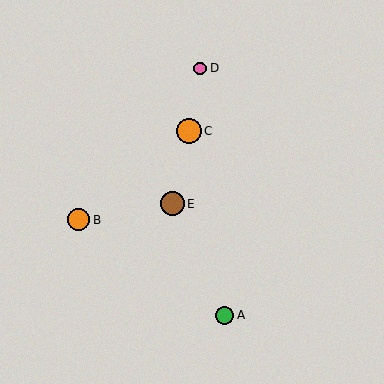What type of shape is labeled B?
Shape B is an orange circle.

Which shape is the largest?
The orange circle (labeled C) is the largest.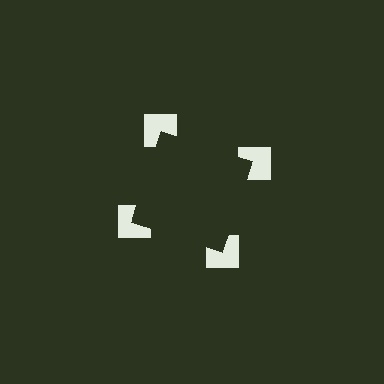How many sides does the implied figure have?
4 sides.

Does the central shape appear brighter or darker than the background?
It typically appears slightly darker than the background, even though no actual brightness change is drawn.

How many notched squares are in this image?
There are 4 — one at each vertex of the illusory square.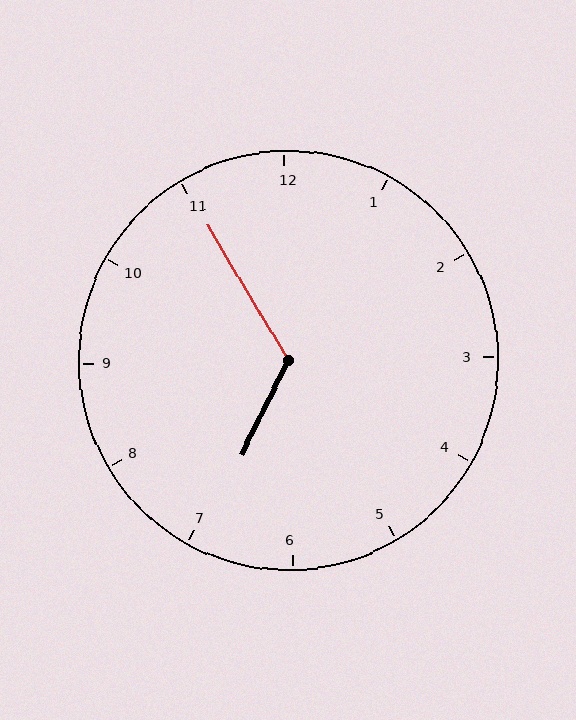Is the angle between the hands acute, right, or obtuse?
It is obtuse.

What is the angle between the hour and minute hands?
Approximately 122 degrees.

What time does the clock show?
6:55.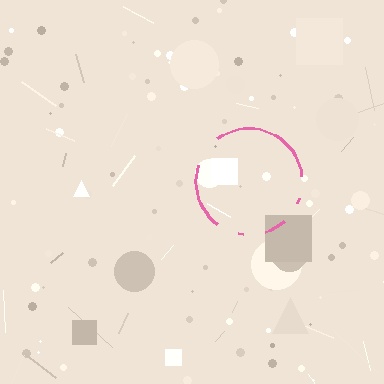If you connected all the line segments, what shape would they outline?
They would outline a circle.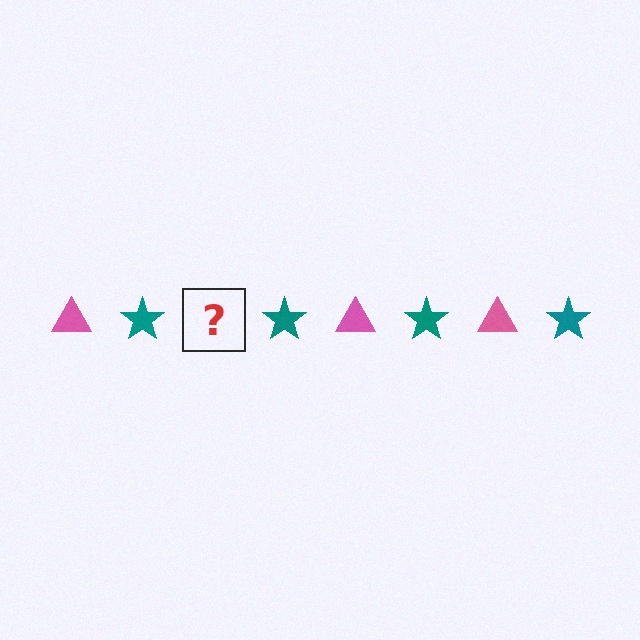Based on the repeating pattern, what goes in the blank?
The blank should be a pink triangle.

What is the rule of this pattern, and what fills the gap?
The rule is that the pattern alternates between pink triangle and teal star. The gap should be filled with a pink triangle.